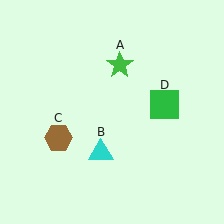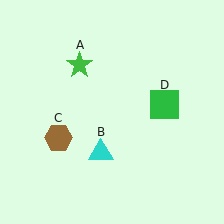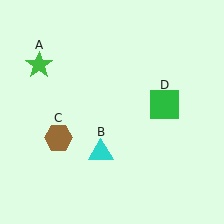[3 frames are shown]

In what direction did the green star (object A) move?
The green star (object A) moved left.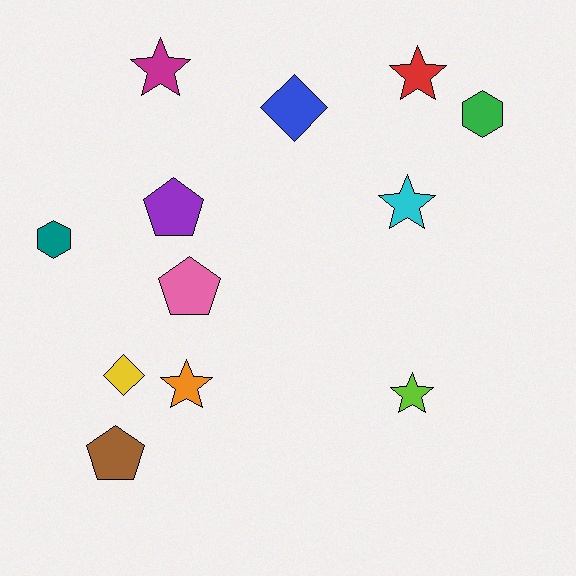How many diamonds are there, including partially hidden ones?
There are 2 diamonds.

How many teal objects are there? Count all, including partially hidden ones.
There is 1 teal object.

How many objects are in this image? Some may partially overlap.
There are 12 objects.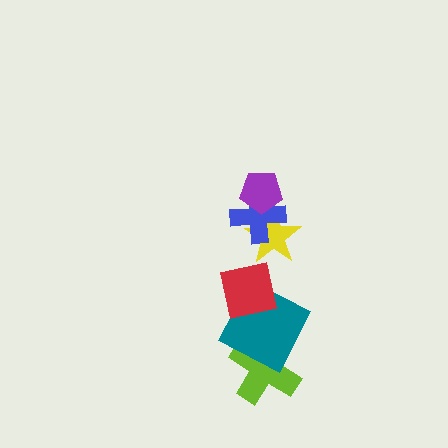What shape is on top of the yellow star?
The blue cross is on top of the yellow star.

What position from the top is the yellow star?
The yellow star is 3rd from the top.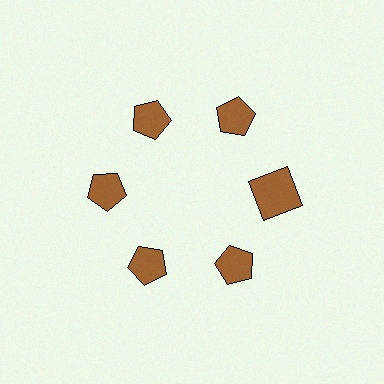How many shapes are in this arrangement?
There are 6 shapes arranged in a ring pattern.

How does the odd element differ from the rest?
It has a different shape: square instead of pentagon.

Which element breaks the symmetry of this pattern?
The brown square at roughly the 3 o'clock position breaks the symmetry. All other shapes are brown pentagons.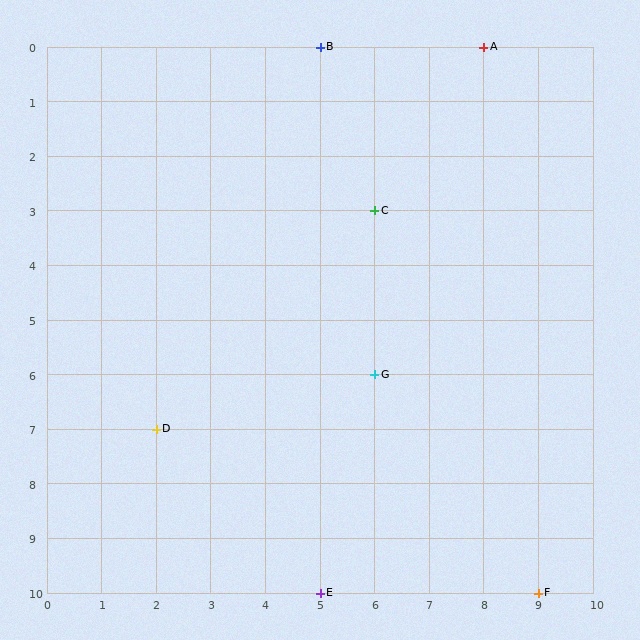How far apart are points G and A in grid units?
Points G and A are 2 columns and 6 rows apart (about 6.3 grid units diagonally).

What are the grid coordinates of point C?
Point C is at grid coordinates (6, 3).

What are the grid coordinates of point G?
Point G is at grid coordinates (6, 6).